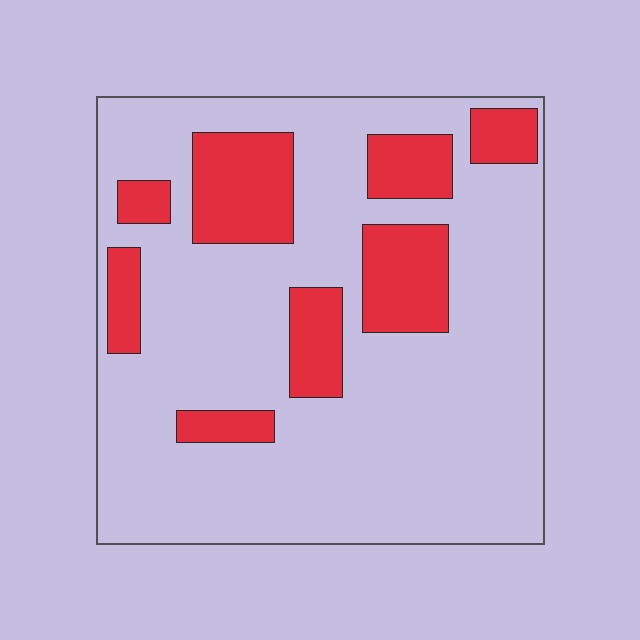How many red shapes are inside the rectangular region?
8.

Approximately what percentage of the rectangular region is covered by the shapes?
Approximately 25%.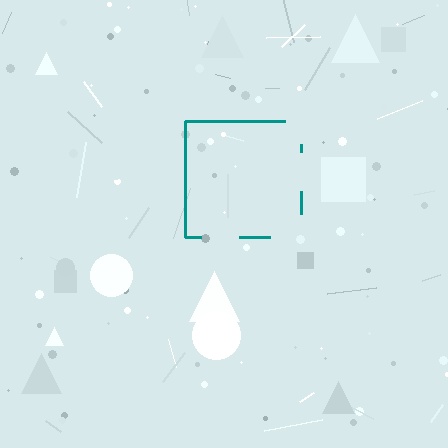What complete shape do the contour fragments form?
The contour fragments form a square.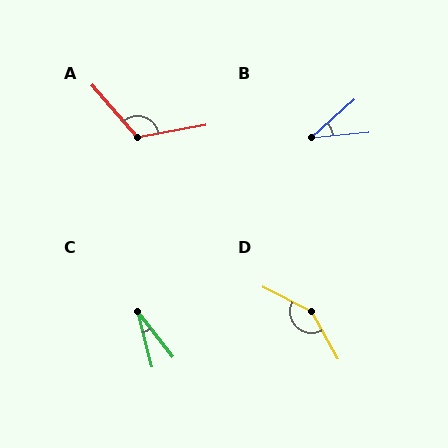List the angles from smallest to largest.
C (24°), B (36°), A (120°), D (146°).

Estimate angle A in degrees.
Approximately 120 degrees.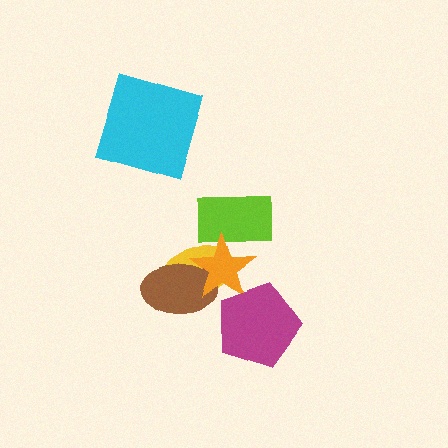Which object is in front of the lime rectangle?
The orange star is in front of the lime rectangle.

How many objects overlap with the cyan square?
0 objects overlap with the cyan square.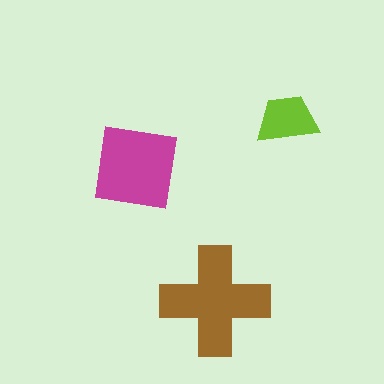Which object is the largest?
The brown cross.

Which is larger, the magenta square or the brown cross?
The brown cross.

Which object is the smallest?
The lime trapezoid.